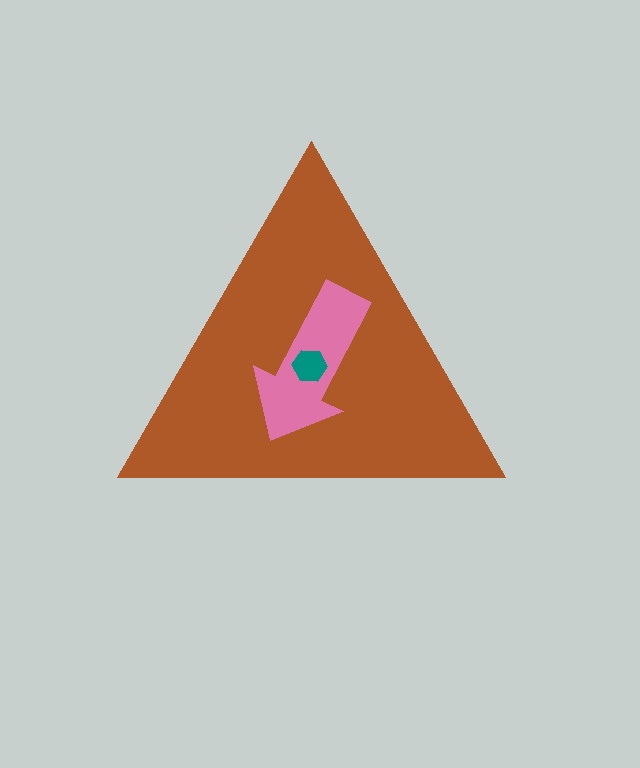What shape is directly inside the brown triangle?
The pink arrow.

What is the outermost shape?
The brown triangle.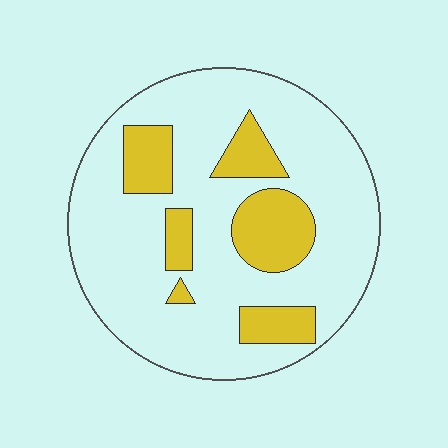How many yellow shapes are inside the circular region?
6.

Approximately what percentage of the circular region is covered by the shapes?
Approximately 20%.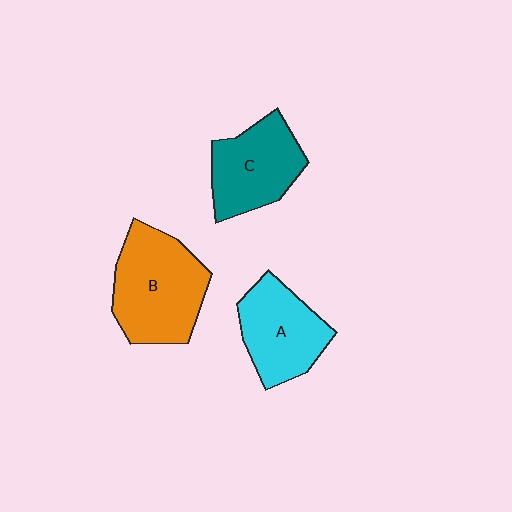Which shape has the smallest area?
Shape A (cyan).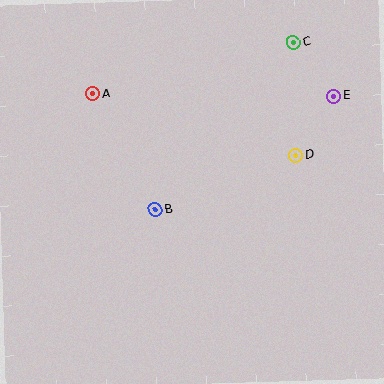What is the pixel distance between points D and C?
The distance between D and C is 113 pixels.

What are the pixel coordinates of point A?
Point A is at (93, 94).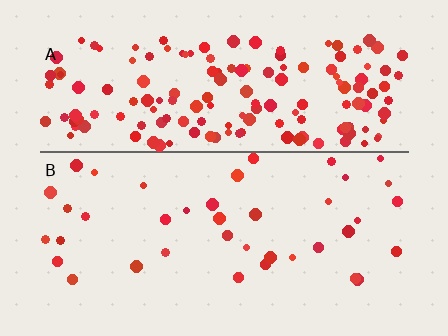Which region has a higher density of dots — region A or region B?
A (the top).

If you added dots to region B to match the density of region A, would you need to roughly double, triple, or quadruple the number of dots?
Approximately quadruple.